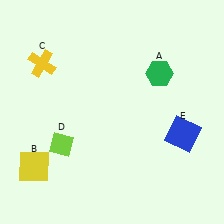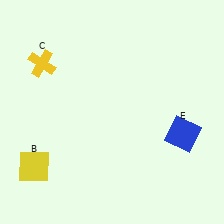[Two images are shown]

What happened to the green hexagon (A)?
The green hexagon (A) was removed in Image 2. It was in the top-right area of Image 1.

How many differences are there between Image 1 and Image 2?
There are 2 differences between the two images.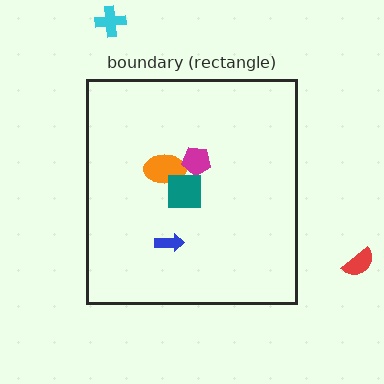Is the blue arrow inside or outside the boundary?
Inside.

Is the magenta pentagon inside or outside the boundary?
Inside.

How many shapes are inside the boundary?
4 inside, 2 outside.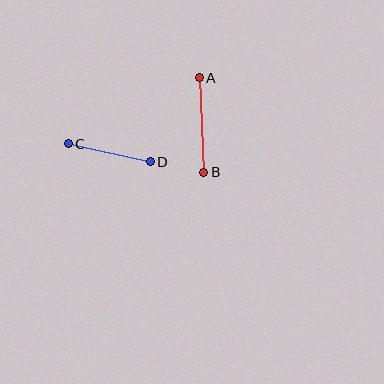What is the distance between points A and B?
The distance is approximately 94 pixels.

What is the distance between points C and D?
The distance is approximately 84 pixels.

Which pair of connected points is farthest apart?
Points A and B are farthest apart.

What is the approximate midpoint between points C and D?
The midpoint is at approximately (109, 153) pixels.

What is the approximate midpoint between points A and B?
The midpoint is at approximately (202, 125) pixels.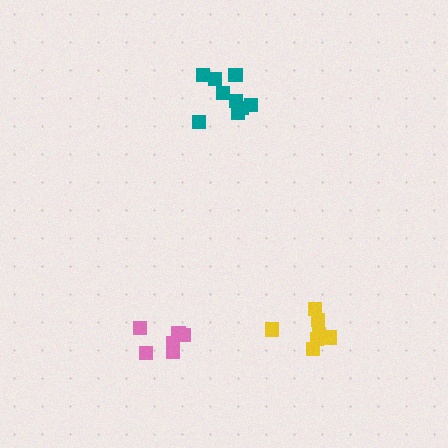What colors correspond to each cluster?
The clusters are colored: teal, yellow, pink.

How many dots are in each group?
Group 1: 9 dots, Group 2: 7 dots, Group 3: 6 dots (22 total).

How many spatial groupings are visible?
There are 3 spatial groupings.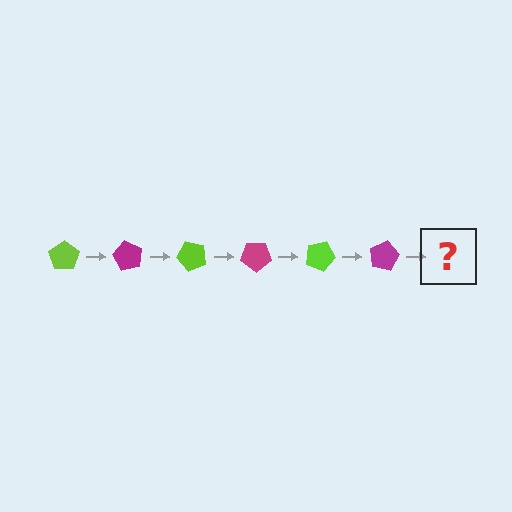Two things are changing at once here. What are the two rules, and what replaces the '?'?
The two rules are that it rotates 60 degrees each step and the color cycles through lime and magenta. The '?' should be a lime pentagon, rotated 360 degrees from the start.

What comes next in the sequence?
The next element should be a lime pentagon, rotated 360 degrees from the start.